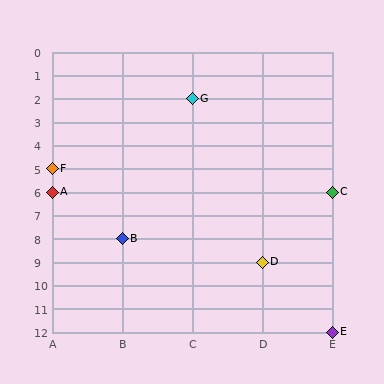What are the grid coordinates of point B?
Point B is at grid coordinates (B, 8).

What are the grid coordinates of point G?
Point G is at grid coordinates (C, 2).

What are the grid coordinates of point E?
Point E is at grid coordinates (E, 12).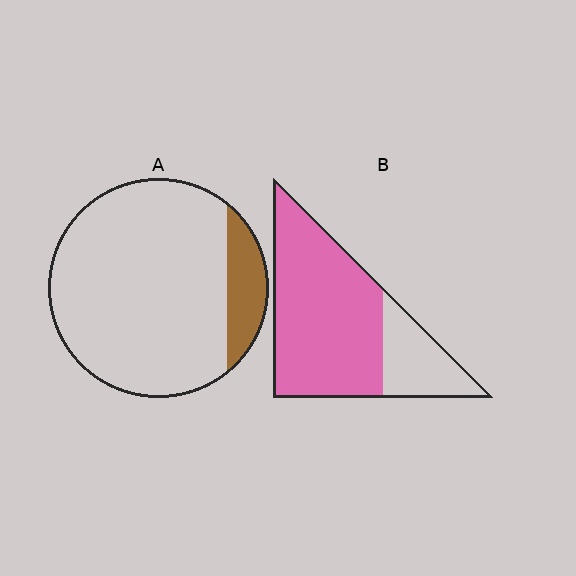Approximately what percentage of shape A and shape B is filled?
A is approximately 15% and B is approximately 75%.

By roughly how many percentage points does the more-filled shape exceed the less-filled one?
By roughly 60 percentage points (B over A).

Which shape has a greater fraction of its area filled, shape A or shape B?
Shape B.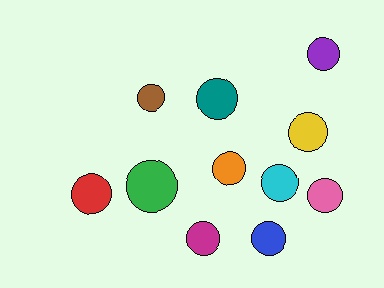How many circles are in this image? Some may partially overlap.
There are 11 circles.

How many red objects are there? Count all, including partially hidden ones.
There is 1 red object.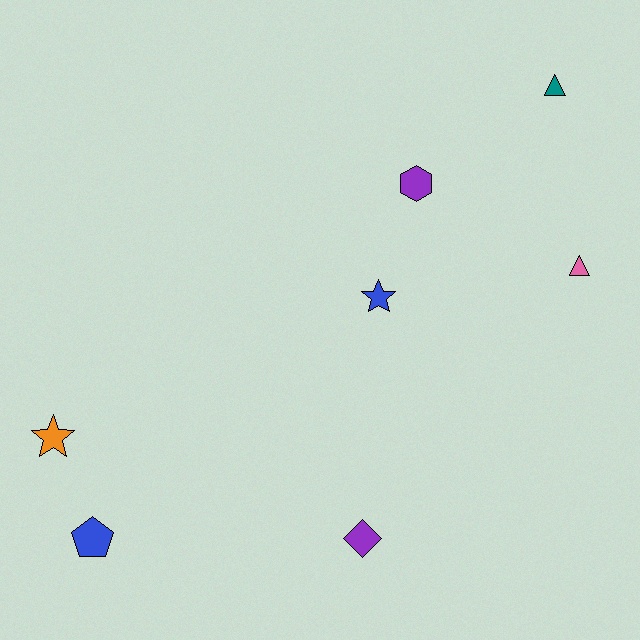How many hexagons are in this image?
There is 1 hexagon.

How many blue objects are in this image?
There are 2 blue objects.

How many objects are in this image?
There are 7 objects.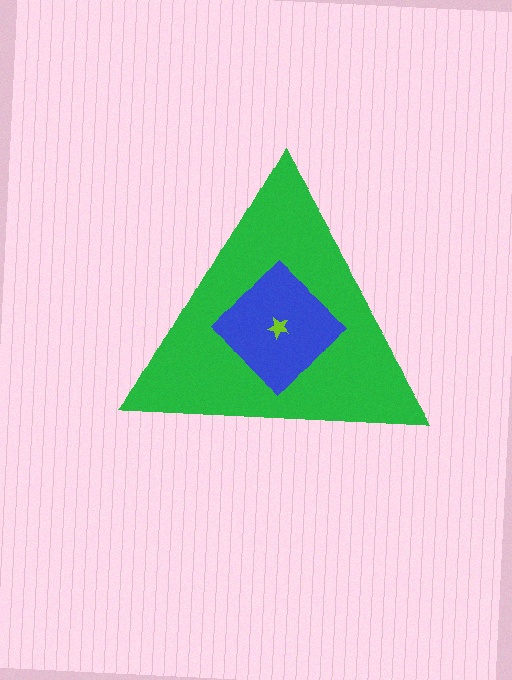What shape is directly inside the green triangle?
The blue diamond.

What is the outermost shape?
The green triangle.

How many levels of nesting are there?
3.